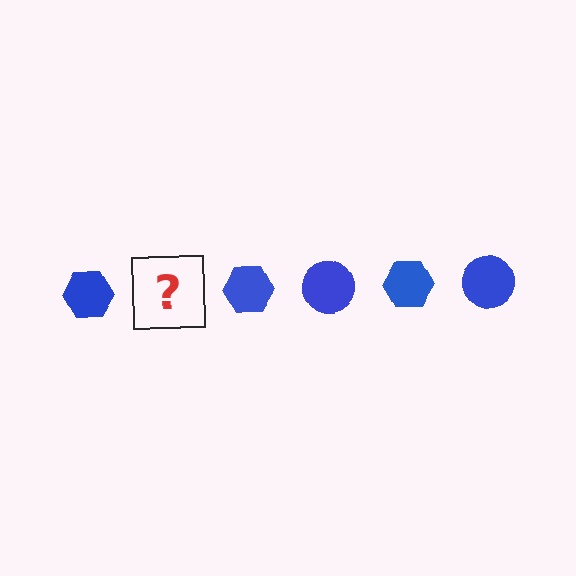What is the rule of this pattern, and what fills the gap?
The rule is that the pattern cycles through hexagon, circle shapes in blue. The gap should be filled with a blue circle.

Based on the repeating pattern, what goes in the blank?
The blank should be a blue circle.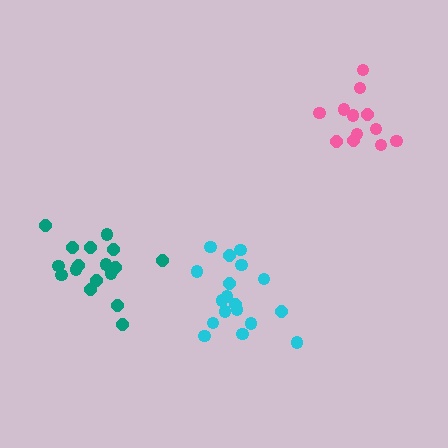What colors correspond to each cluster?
The clusters are colored: cyan, teal, pink.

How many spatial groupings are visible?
There are 3 spatial groupings.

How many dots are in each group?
Group 1: 18 dots, Group 2: 17 dots, Group 3: 12 dots (47 total).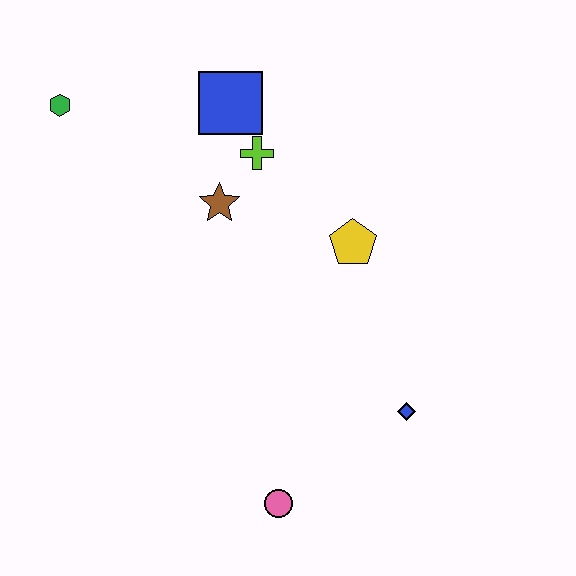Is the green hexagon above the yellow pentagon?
Yes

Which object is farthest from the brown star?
The pink circle is farthest from the brown star.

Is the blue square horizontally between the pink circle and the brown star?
Yes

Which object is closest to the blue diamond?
The pink circle is closest to the blue diamond.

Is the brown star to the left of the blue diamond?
Yes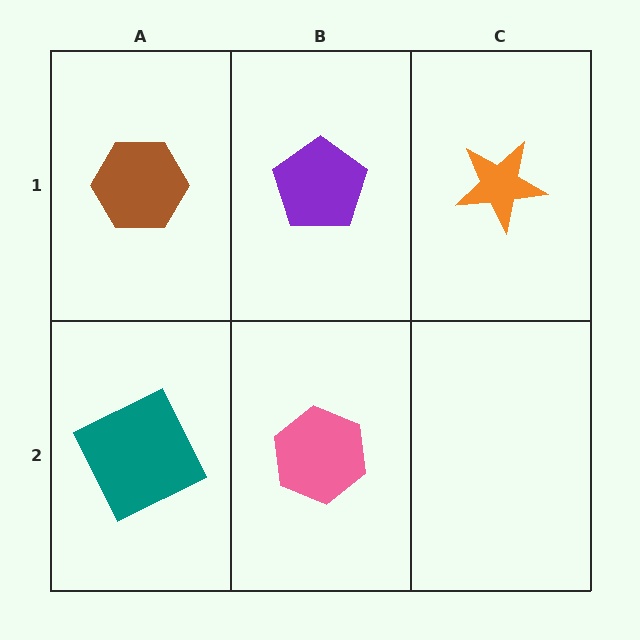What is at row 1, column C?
An orange star.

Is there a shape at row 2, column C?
No, that cell is empty.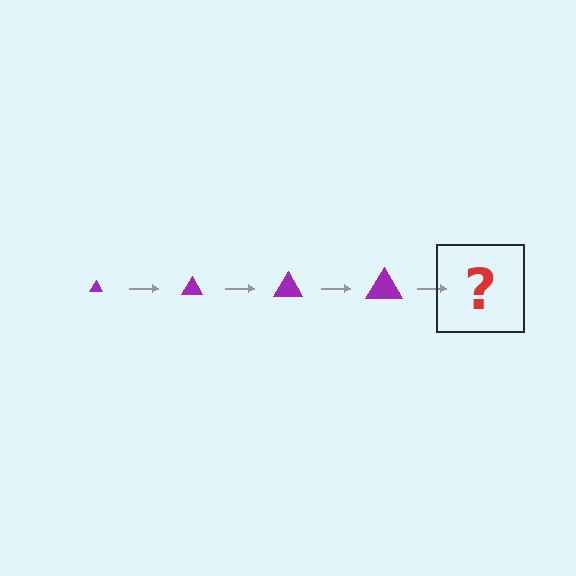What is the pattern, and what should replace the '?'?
The pattern is that the triangle gets progressively larger each step. The '?' should be a purple triangle, larger than the previous one.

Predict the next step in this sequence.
The next step is a purple triangle, larger than the previous one.